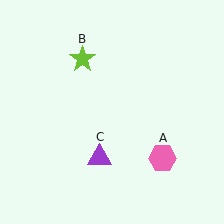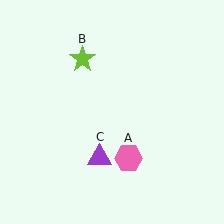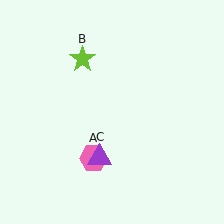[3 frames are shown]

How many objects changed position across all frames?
1 object changed position: pink hexagon (object A).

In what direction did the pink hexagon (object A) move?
The pink hexagon (object A) moved left.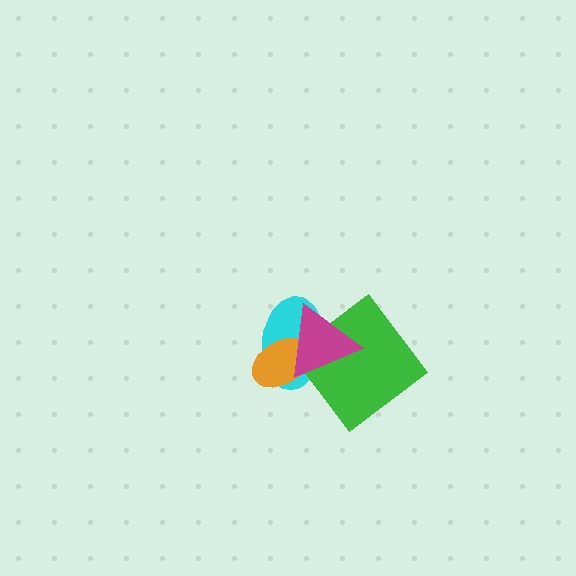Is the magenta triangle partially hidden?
No, no other shape covers it.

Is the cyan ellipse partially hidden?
Yes, it is partially covered by another shape.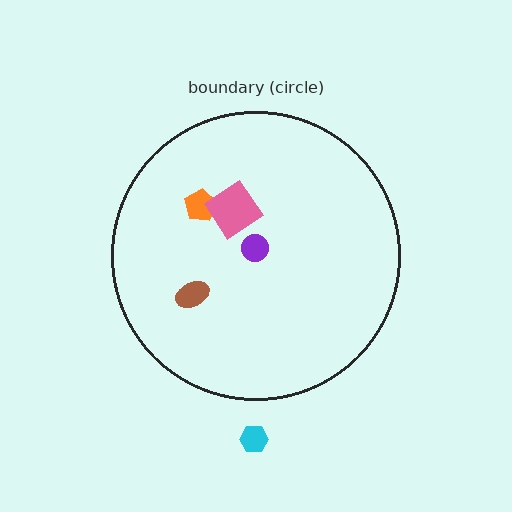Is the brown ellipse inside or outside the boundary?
Inside.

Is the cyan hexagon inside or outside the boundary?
Outside.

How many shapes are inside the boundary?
4 inside, 1 outside.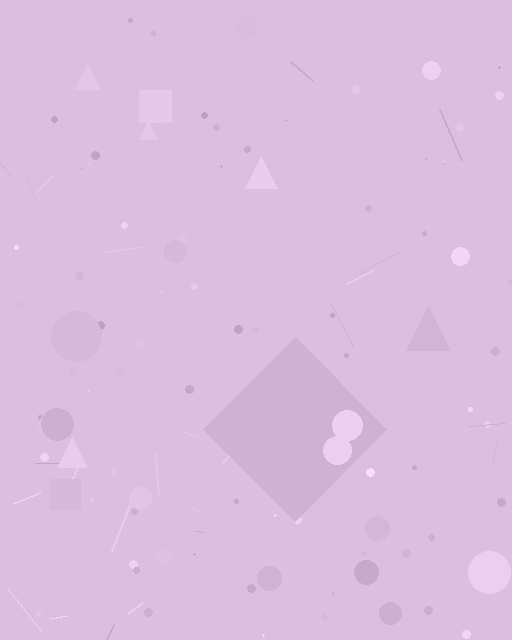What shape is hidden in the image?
A diamond is hidden in the image.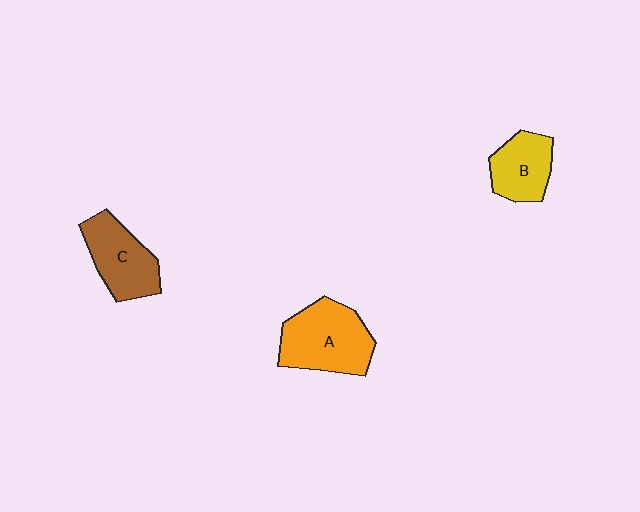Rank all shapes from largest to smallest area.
From largest to smallest: A (orange), C (brown), B (yellow).